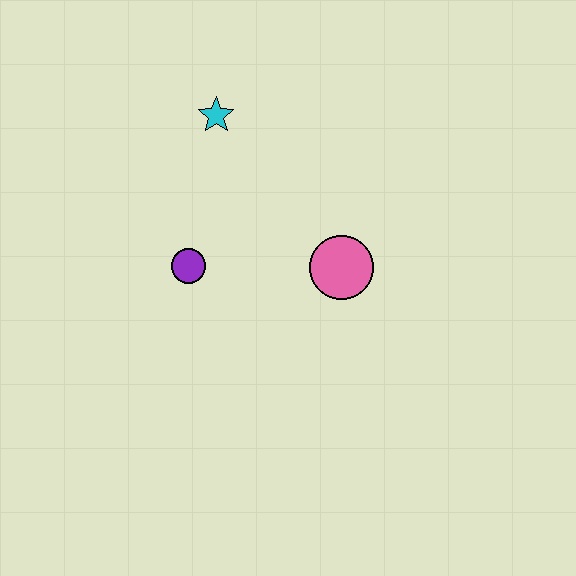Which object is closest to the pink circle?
The purple circle is closest to the pink circle.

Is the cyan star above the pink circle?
Yes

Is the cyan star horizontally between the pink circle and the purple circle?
Yes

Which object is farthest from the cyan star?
The pink circle is farthest from the cyan star.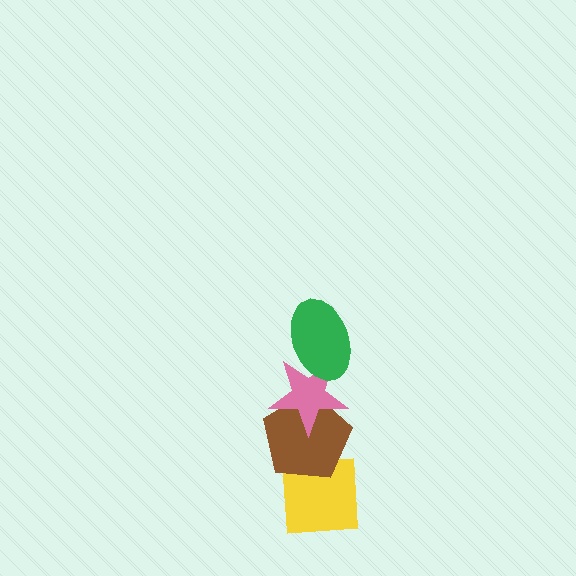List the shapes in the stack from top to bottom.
From top to bottom: the green ellipse, the pink star, the brown pentagon, the yellow square.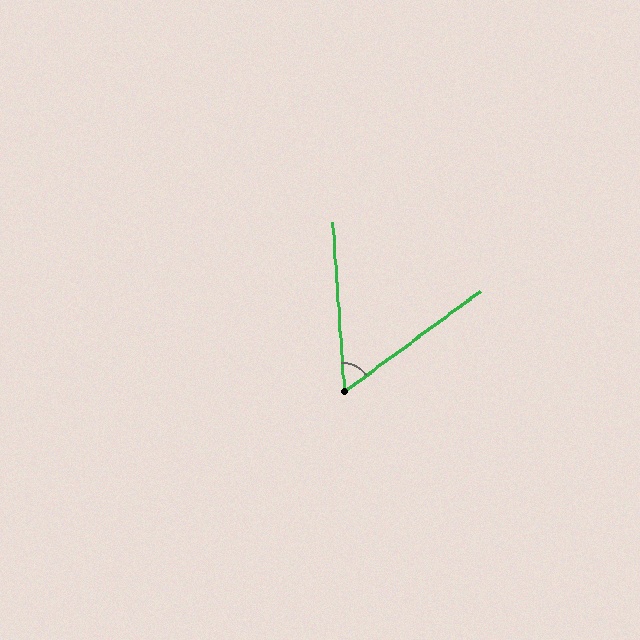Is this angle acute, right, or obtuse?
It is acute.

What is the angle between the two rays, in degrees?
Approximately 57 degrees.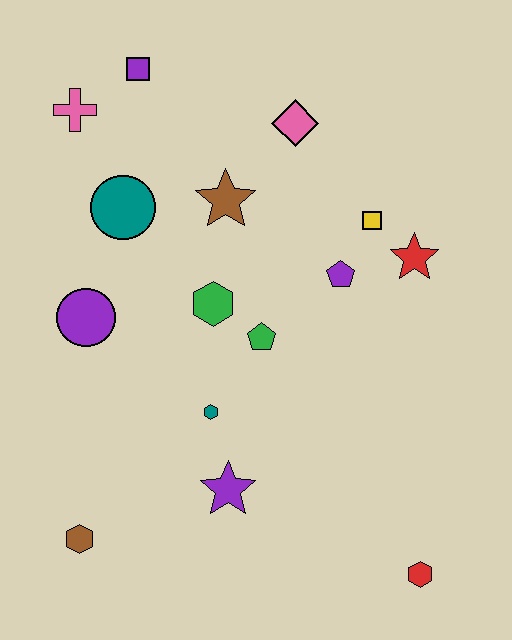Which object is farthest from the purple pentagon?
The brown hexagon is farthest from the purple pentagon.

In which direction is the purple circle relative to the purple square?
The purple circle is below the purple square.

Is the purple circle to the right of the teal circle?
No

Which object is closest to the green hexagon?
The green pentagon is closest to the green hexagon.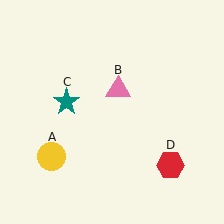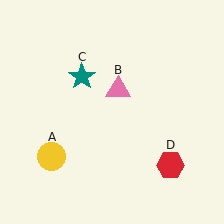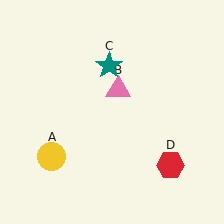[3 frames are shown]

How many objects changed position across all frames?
1 object changed position: teal star (object C).